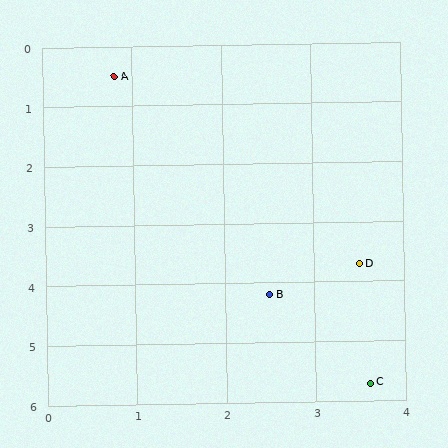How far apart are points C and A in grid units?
Points C and A are about 5.9 grid units apart.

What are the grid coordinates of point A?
Point A is at approximately (0.8, 0.5).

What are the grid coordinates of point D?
Point D is at approximately (3.5, 3.7).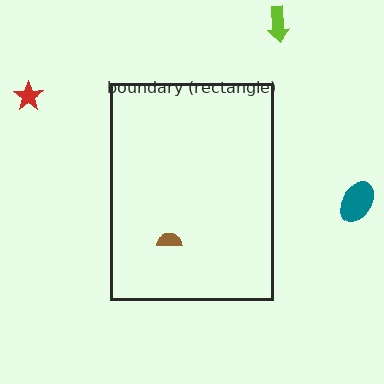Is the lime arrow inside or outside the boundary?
Outside.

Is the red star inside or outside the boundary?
Outside.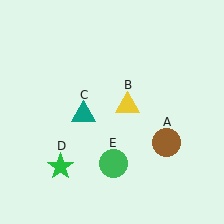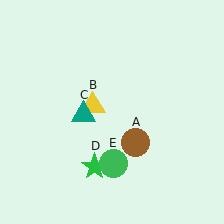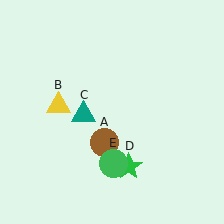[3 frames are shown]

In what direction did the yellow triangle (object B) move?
The yellow triangle (object B) moved left.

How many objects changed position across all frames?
3 objects changed position: brown circle (object A), yellow triangle (object B), green star (object D).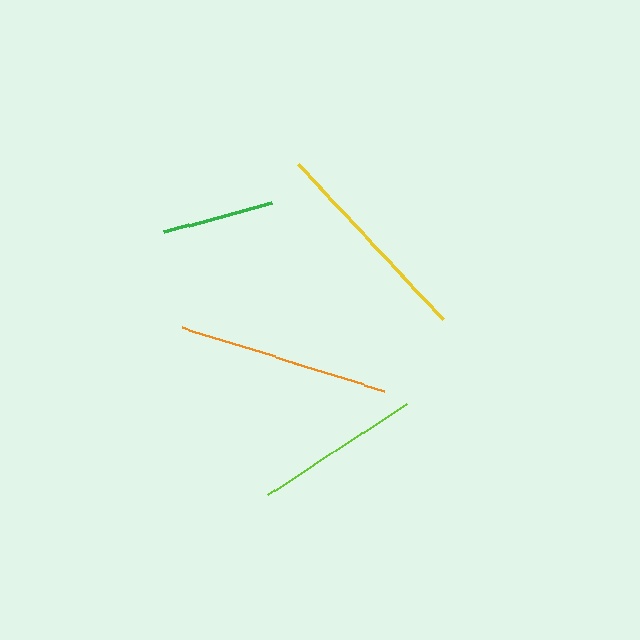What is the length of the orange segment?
The orange segment is approximately 212 pixels long.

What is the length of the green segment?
The green segment is approximately 112 pixels long.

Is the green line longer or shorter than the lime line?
The lime line is longer than the green line.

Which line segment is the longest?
The yellow line is the longest at approximately 212 pixels.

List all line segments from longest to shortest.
From longest to shortest: yellow, orange, lime, green.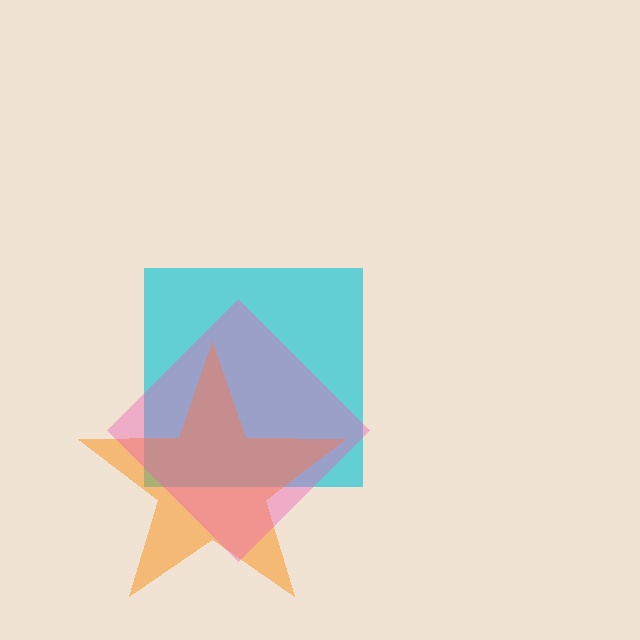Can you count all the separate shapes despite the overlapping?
Yes, there are 3 separate shapes.